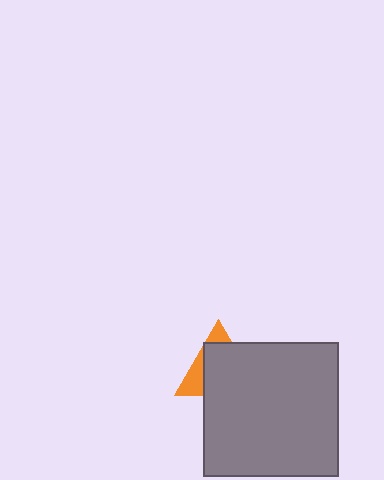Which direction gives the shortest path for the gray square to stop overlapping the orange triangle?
Moving toward the lower-right gives the shortest separation.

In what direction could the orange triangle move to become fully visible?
The orange triangle could move toward the upper-left. That would shift it out from behind the gray square entirely.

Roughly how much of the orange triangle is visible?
A small part of it is visible (roughly 31%).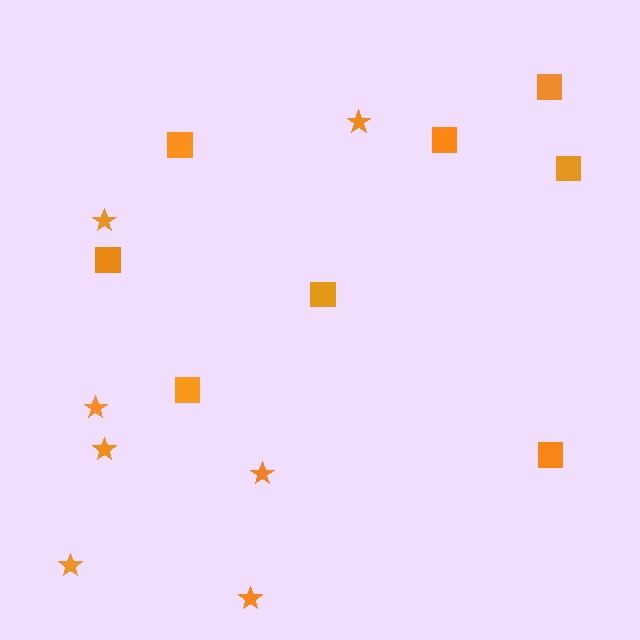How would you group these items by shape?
There are 2 groups: one group of squares (8) and one group of stars (7).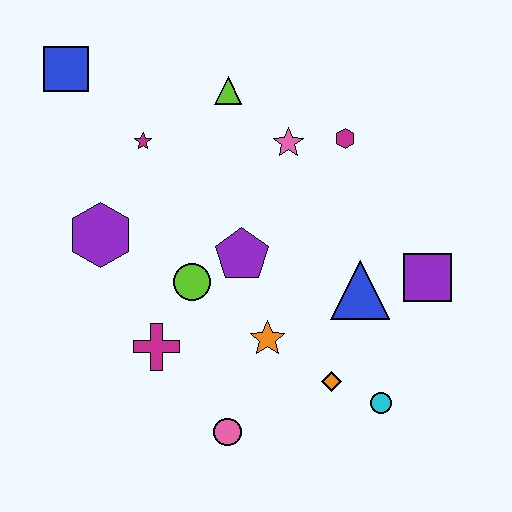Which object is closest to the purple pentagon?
The lime circle is closest to the purple pentagon.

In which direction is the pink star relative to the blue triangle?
The pink star is above the blue triangle.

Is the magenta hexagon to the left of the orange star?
No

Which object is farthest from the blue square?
The cyan circle is farthest from the blue square.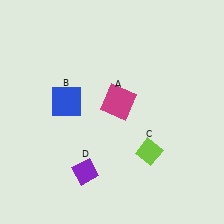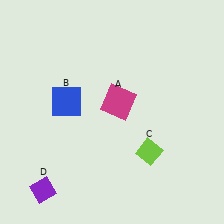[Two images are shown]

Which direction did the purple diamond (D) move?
The purple diamond (D) moved left.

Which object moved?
The purple diamond (D) moved left.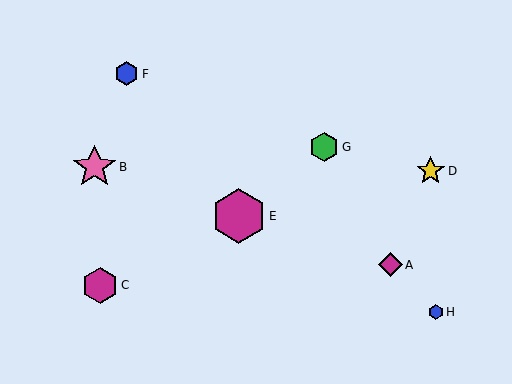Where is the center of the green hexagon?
The center of the green hexagon is at (324, 147).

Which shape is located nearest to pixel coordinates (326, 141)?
The green hexagon (labeled G) at (324, 147) is nearest to that location.